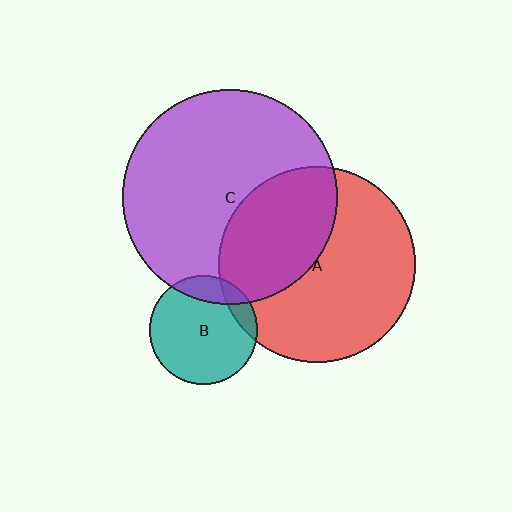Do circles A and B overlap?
Yes.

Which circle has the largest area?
Circle C (purple).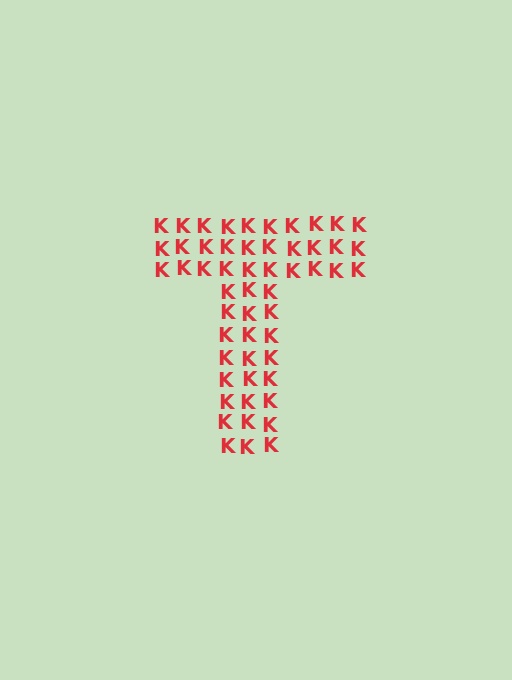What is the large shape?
The large shape is the letter T.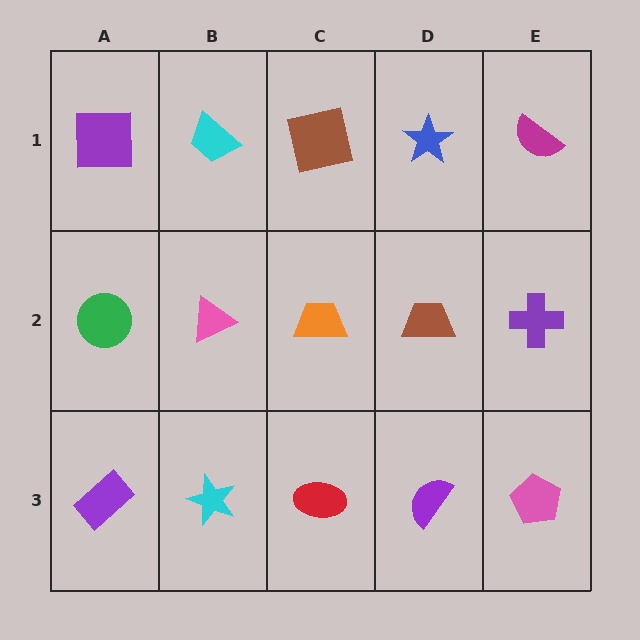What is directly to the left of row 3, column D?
A red ellipse.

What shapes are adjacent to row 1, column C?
An orange trapezoid (row 2, column C), a cyan trapezoid (row 1, column B), a blue star (row 1, column D).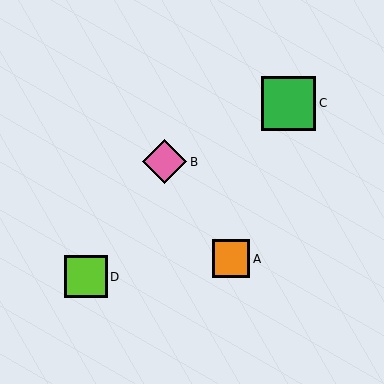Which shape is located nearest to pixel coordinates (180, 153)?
The pink diamond (labeled B) at (165, 162) is nearest to that location.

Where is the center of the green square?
The center of the green square is at (289, 104).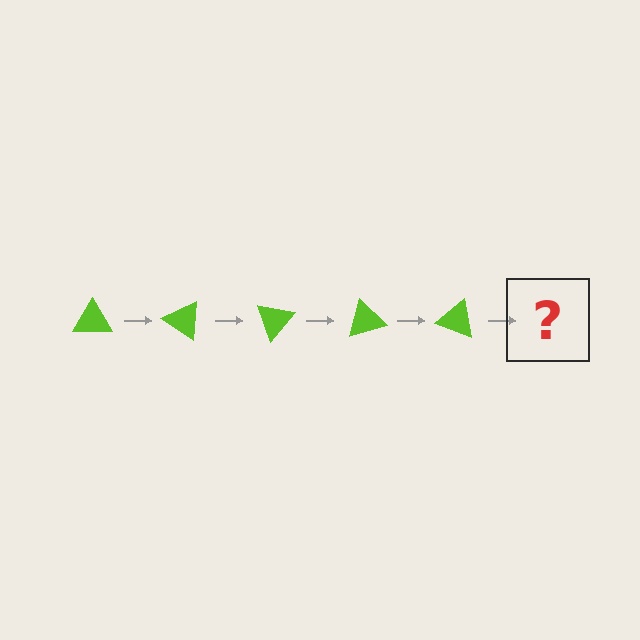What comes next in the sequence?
The next element should be a lime triangle rotated 175 degrees.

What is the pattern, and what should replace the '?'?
The pattern is that the triangle rotates 35 degrees each step. The '?' should be a lime triangle rotated 175 degrees.